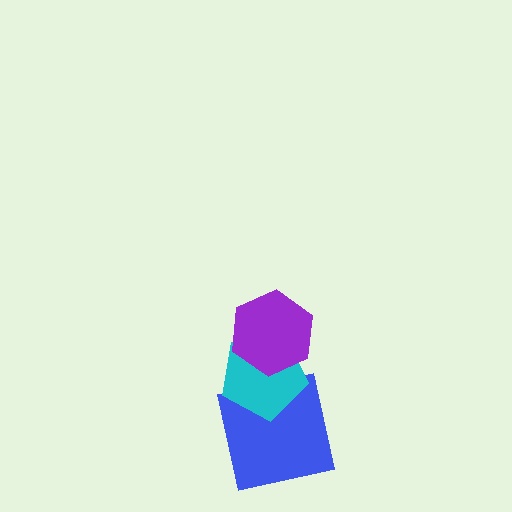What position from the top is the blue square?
The blue square is 3rd from the top.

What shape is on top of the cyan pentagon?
The purple hexagon is on top of the cyan pentagon.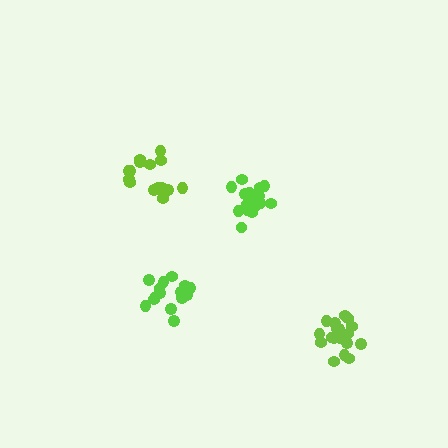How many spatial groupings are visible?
There are 4 spatial groupings.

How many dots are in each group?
Group 1: 17 dots, Group 2: 15 dots, Group 3: 19 dots, Group 4: 18 dots (69 total).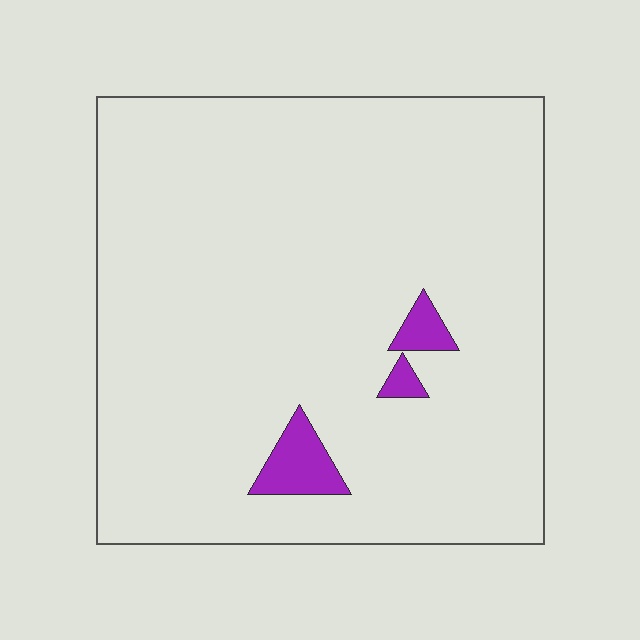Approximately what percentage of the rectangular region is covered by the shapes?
Approximately 5%.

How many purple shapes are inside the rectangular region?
3.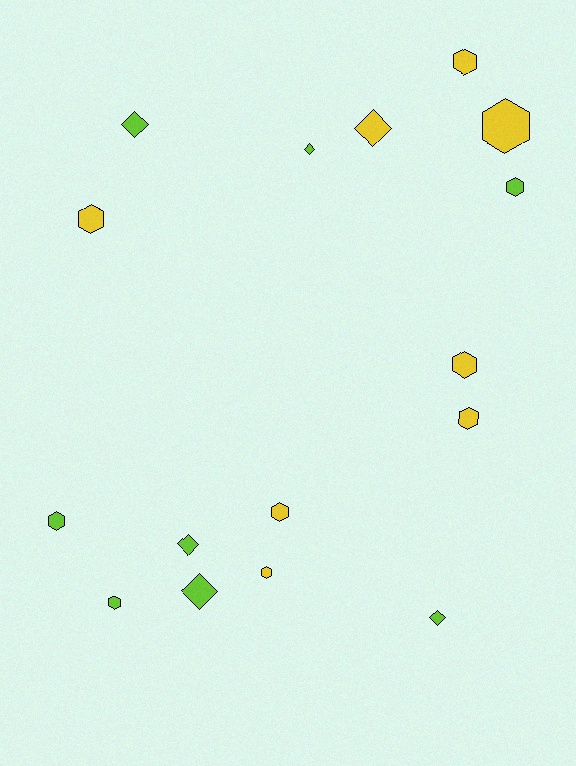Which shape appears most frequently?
Hexagon, with 10 objects.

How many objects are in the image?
There are 16 objects.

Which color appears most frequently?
Yellow, with 8 objects.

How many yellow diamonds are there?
There is 1 yellow diamond.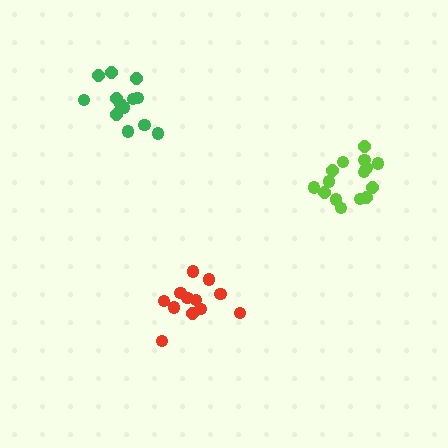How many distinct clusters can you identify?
There are 3 distinct clusters.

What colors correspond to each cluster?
The clusters are colored: green, red, lime.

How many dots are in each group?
Group 1: 13 dots, Group 2: 12 dots, Group 3: 15 dots (40 total).